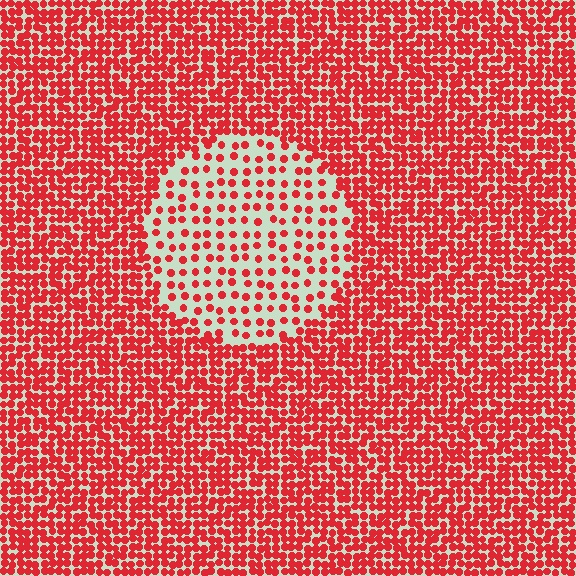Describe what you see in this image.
The image contains small red elements arranged at two different densities. A circle-shaped region is visible where the elements are less densely packed than the surrounding area.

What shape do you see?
I see a circle.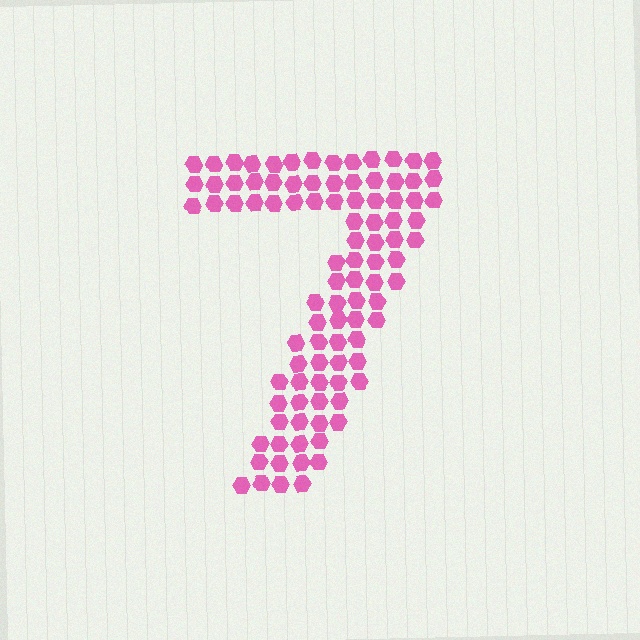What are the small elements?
The small elements are hexagons.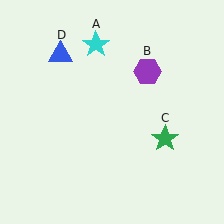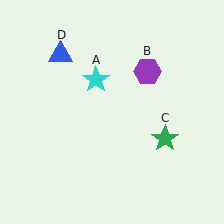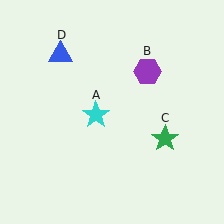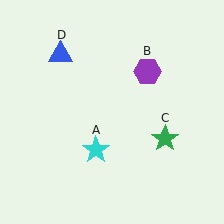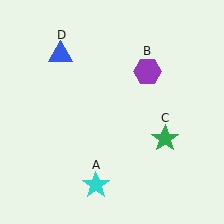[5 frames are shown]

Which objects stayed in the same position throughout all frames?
Purple hexagon (object B) and green star (object C) and blue triangle (object D) remained stationary.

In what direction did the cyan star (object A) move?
The cyan star (object A) moved down.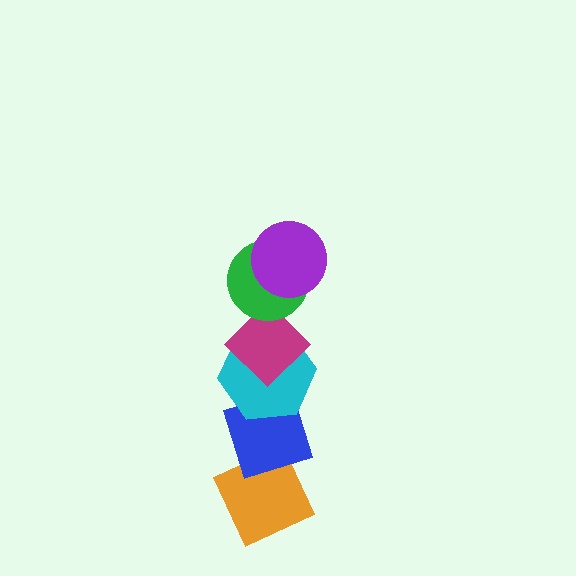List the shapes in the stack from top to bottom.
From top to bottom: the purple circle, the green circle, the magenta diamond, the cyan hexagon, the blue diamond, the orange diamond.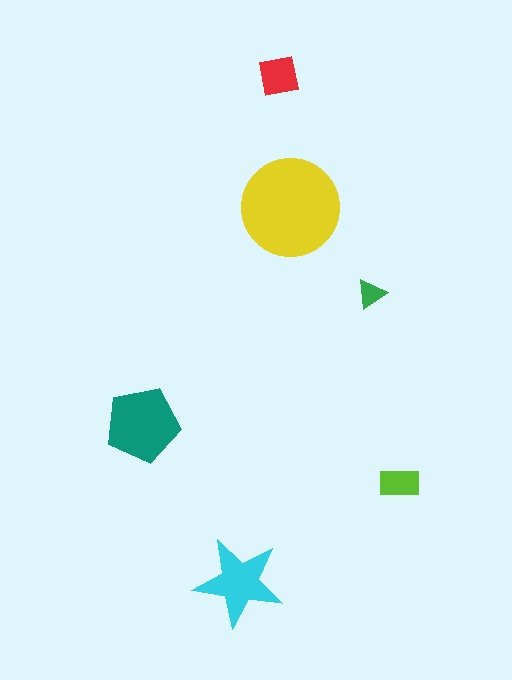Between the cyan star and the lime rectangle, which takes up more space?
The cyan star.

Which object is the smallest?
The green triangle.